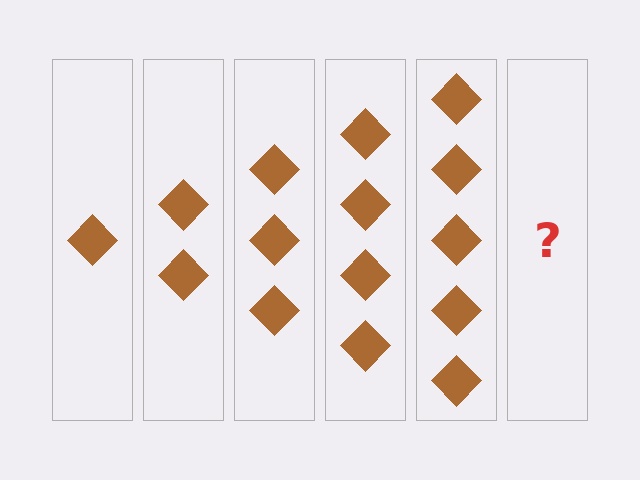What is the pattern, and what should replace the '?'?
The pattern is that each step adds one more diamond. The '?' should be 6 diamonds.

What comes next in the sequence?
The next element should be 6 diamonds.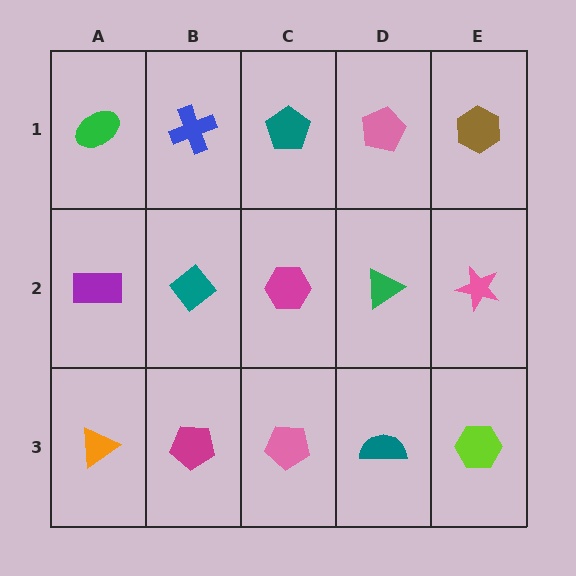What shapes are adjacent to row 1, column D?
A green triangle (row 2, column D), a teal pentagon (row 1, column C), a brown hexagon (row 1, column E).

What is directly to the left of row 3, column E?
A teal semicircle.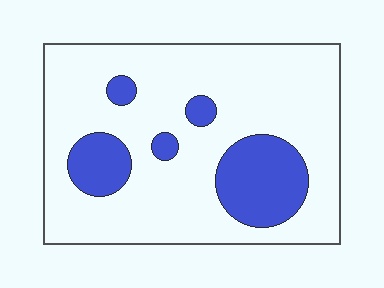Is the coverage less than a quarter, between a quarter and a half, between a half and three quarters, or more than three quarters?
Less than a quarter.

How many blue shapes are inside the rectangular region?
5.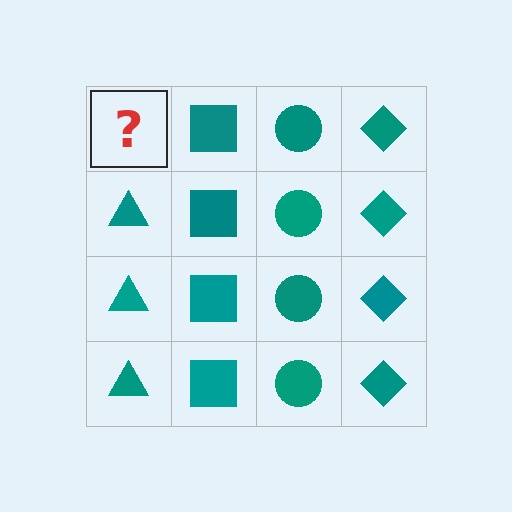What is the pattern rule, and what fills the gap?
The rule is that each column has a consistent shape. The gap should be filled with a teal triangle.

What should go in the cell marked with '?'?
The missing cell should contain a teal triangle.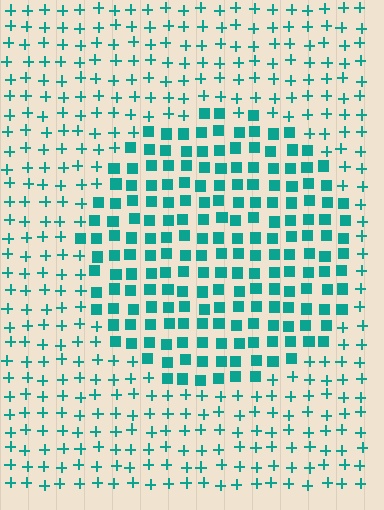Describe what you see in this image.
The image is filled with small teal elements arranged in a uniform grid. A circle-shaped region contains squares, while the surrounding area contains plus signs. The boundary is defined purely by the change in element shape.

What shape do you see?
I see a circle.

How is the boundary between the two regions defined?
The boundary is defined by a change in element shape: squares inside vs. plus signs outside. All elements share the same color and spacing.